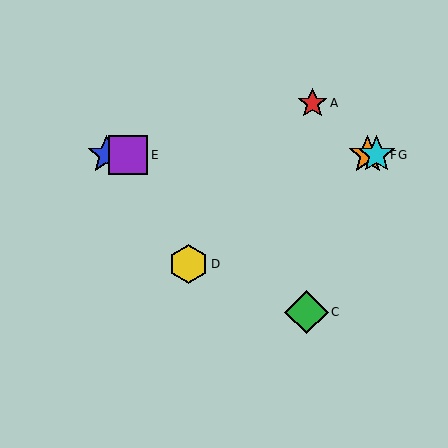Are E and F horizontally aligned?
Yes, both are at y≈155.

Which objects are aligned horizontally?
Objects B, E, F, G are aligned horizontally.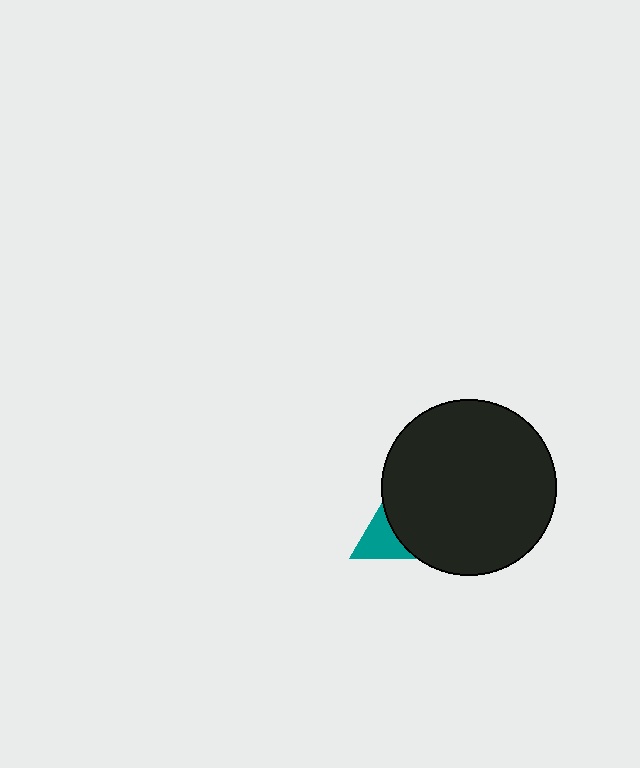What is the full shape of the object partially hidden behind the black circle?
The partially hidden object is a teal triangle.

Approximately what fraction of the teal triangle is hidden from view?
Roughly 61% of the teal triangle is hidden behind the black circle.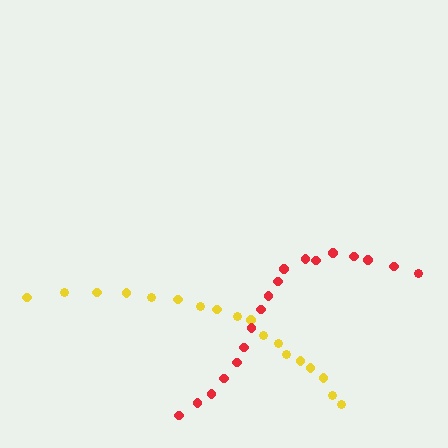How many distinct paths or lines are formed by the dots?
There are 2 distinct paths.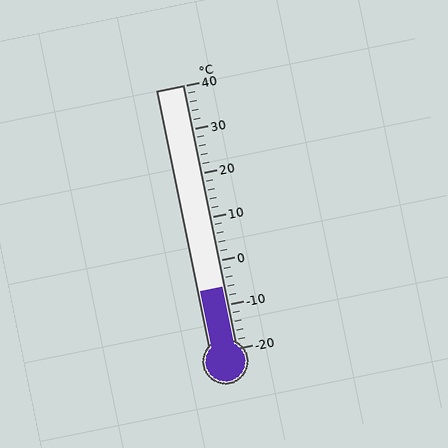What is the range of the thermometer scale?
The thermometer scale ranges from -20°C to 40°C.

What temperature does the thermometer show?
The thermometer shows approximately -6°C.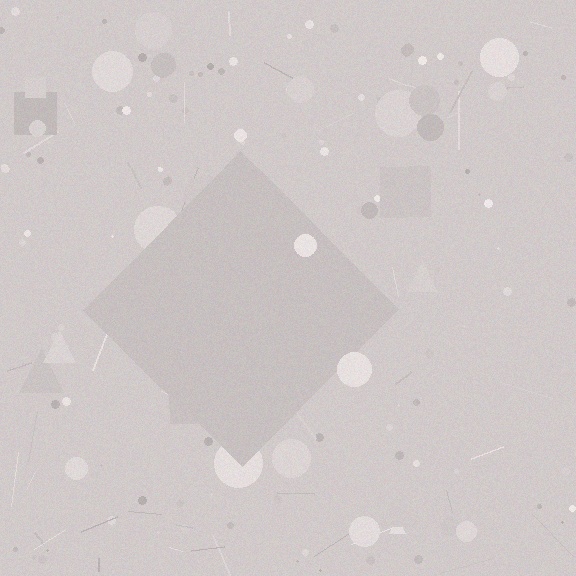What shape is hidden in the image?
A diamond is hidden in the image.